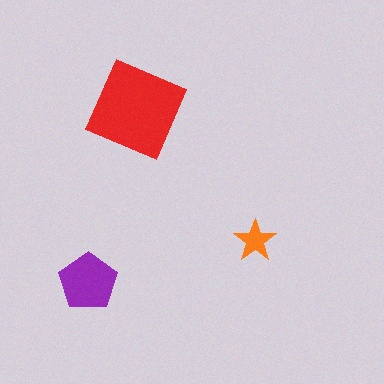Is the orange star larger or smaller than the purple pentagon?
Smaller.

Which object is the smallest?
The orange star.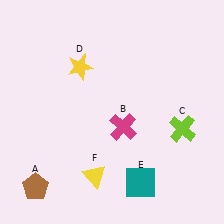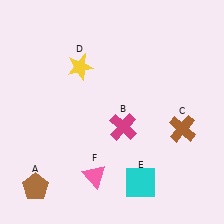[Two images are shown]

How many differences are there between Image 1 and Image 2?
There are 3 differences between the two images.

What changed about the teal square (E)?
In Image 1, E is teal. In Image 2, it changed to cyan.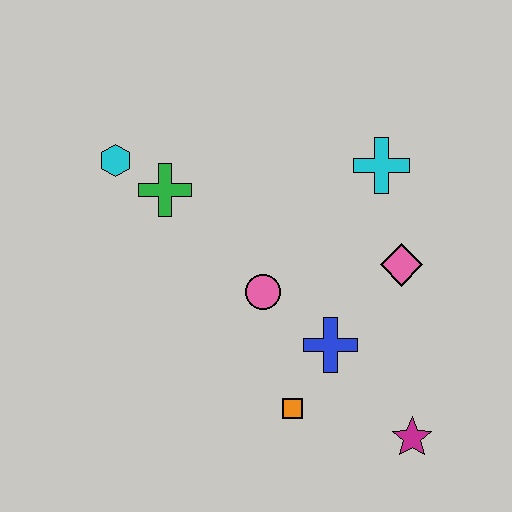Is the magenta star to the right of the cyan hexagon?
Yes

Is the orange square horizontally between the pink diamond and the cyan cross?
No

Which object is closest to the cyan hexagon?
The green cross is closest to the cyan hexagon.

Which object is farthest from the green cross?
The magenta star is farthest from the green cross.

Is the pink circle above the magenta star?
Yes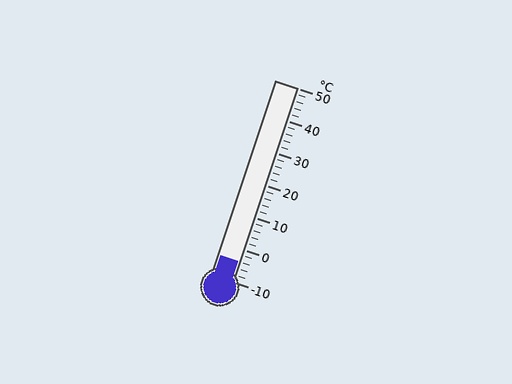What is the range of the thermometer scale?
The thermometer scale ranges from -10°C to 50°C.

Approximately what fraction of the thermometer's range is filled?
The thermometer is filled to approximately 10% of its range.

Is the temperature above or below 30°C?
The temperature is below 30°C.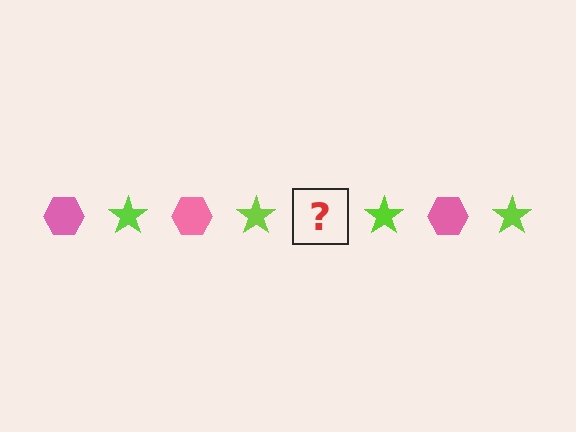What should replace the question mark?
The question mark should be replaced with a pink hexagon.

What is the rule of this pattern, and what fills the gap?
The rule is that the pattern alternates between pink hexagon and lime star. The gap should be filled with a pink hexagon.